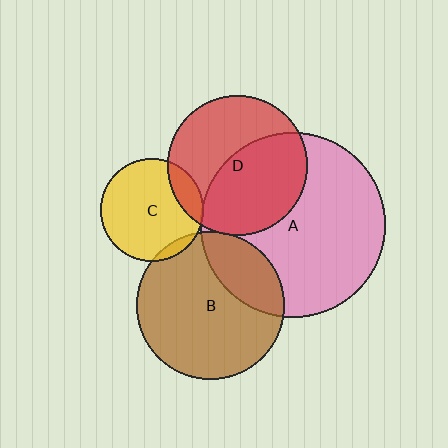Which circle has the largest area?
Circle A (pink).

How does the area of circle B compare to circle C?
Approximately 2.1 times.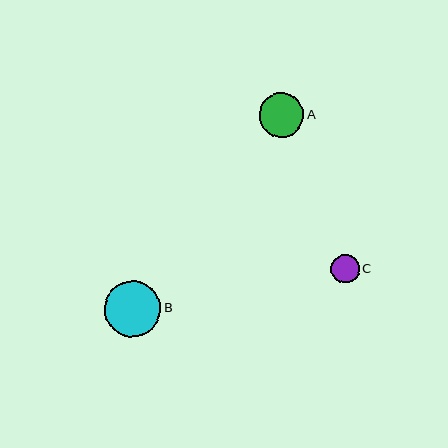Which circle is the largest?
Circle B is the largest with a size of approximately 56 pixels.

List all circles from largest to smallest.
From largest to smallest: B, A, C.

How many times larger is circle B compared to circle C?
Circle B is approximately 2.0 times the size of circle C.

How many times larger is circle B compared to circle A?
Circle B is approximately 1.3 times the size of circle A.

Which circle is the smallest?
Circle C is the smallest with a size of approximately 28 pixels.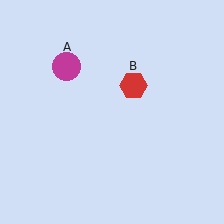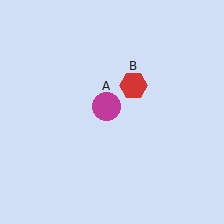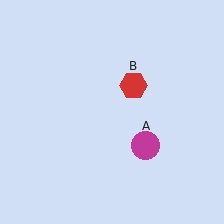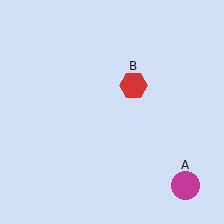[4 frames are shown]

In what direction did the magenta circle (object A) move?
The magenta circle (object A) moved down and to the right.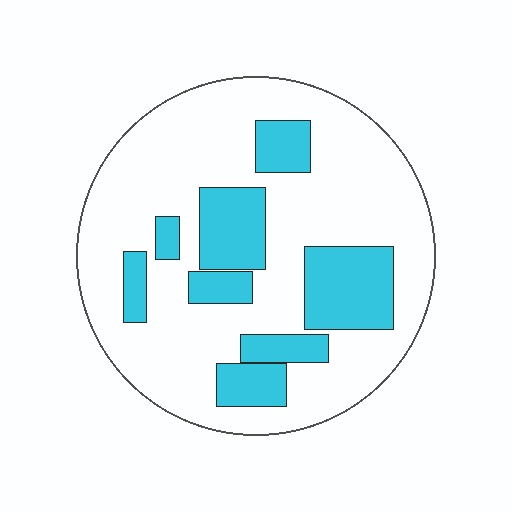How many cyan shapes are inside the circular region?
8.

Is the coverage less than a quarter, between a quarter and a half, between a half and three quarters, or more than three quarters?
Between a quarter and a half.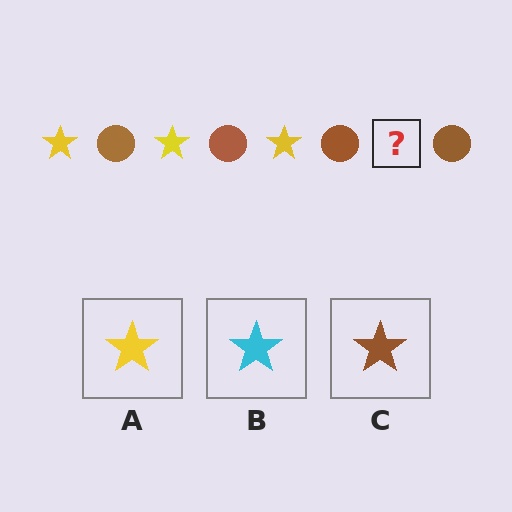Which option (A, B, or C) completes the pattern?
A.